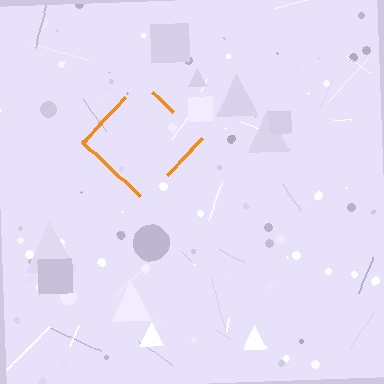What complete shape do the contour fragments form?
The contour fragments form a diamond.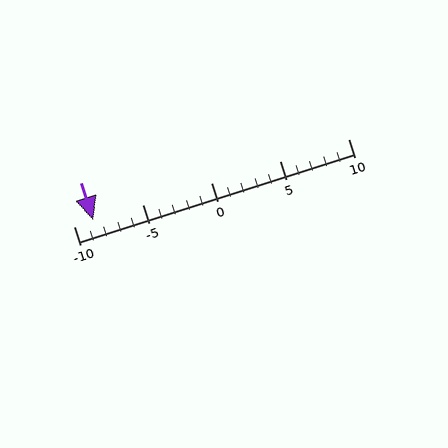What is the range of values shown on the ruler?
The ruler shows values from -10 to 10.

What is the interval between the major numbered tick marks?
The major tick marks are spaced 5 units apart.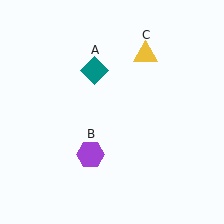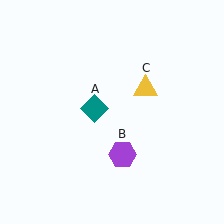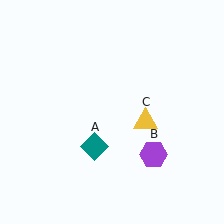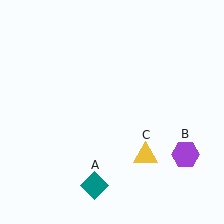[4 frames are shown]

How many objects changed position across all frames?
3 objects changed position: teal diamond (object A), purple hexagon (object B), yellow triangle (object C).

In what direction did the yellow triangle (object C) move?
The yellow triangle (object C) moved down.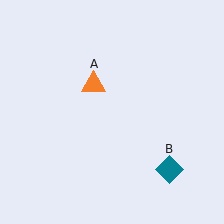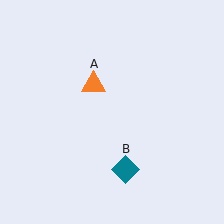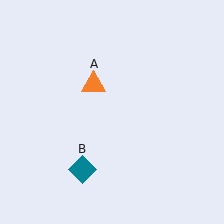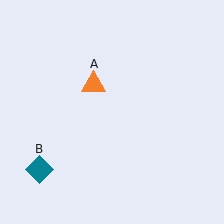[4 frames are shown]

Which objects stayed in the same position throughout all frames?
Orange triangle (object A) remained stationary.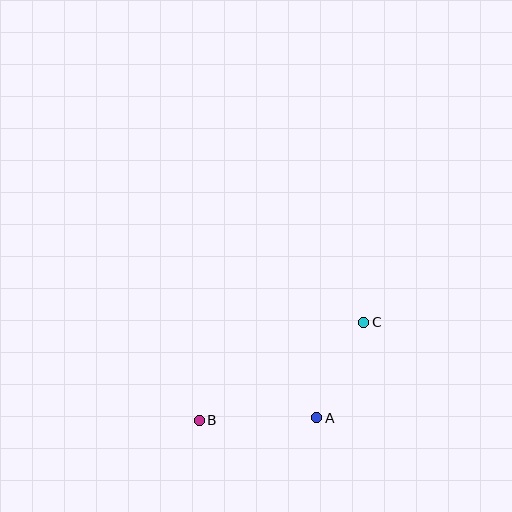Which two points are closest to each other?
Points A and C are closest to each other.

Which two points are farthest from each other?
Points B and C are farthest from each other.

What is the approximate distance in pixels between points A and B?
The distance between A and B is approximately 118 pixels.